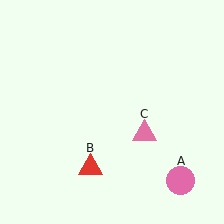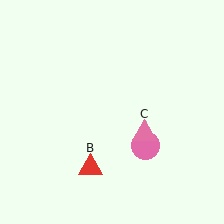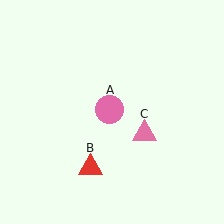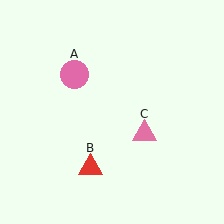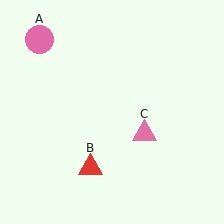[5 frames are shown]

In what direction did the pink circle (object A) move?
The pink circle (object A) moved up and to the left.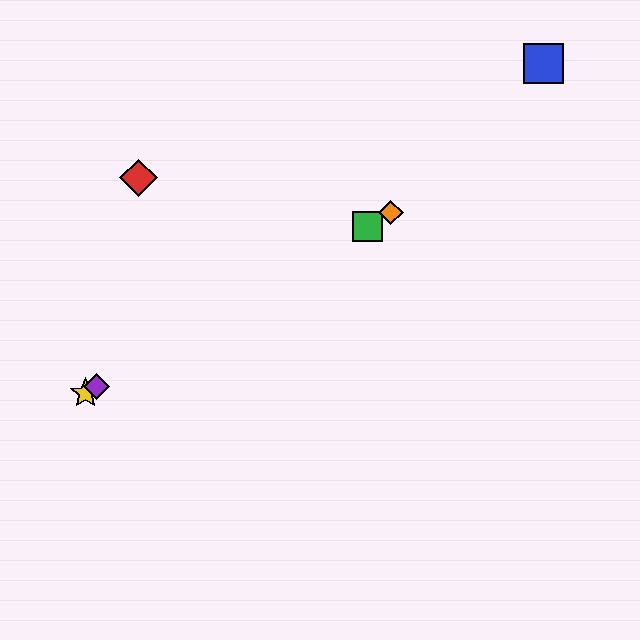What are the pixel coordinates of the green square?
The green square is at (367, 227).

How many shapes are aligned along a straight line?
4 shapes (the green square, the yellow star, the purple diamond, the orange diamond) are aligned along a straight line.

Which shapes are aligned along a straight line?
The green square, the yellow star, the purple diamond, the orange diamond are aligned along a straight line.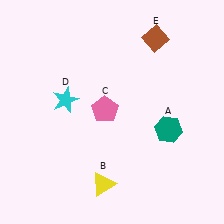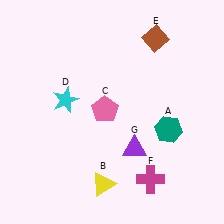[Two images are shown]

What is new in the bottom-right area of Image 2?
A magenta cross (F) was added in the bottom-right area of Image 2.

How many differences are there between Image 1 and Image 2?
There are 2 differences between the two images.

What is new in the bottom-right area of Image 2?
A purple triangle (G) was added in the bottom-right area of Image 2.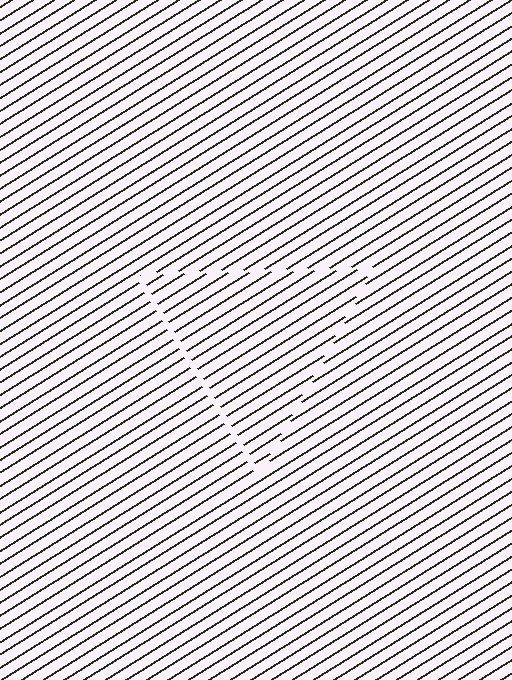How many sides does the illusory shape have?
3 sides — the line-ends trace a triangle.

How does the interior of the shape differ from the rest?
The interior of the shape contains the same grating, shifted by half a period — the contour is defined by the phase discontinuity where line-ends from the inner and outer gratings abut.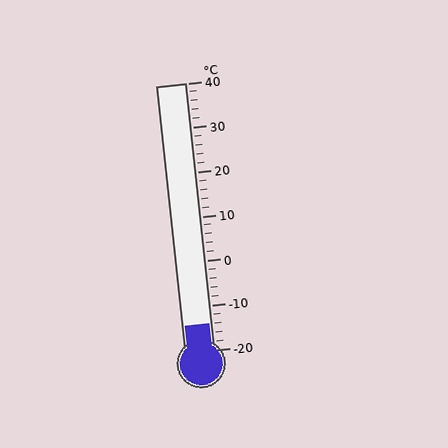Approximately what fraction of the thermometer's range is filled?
The thermometer is filled to approximately 10% of its range.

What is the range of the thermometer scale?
The thermometer scale ranges from -20°C to 40°C.